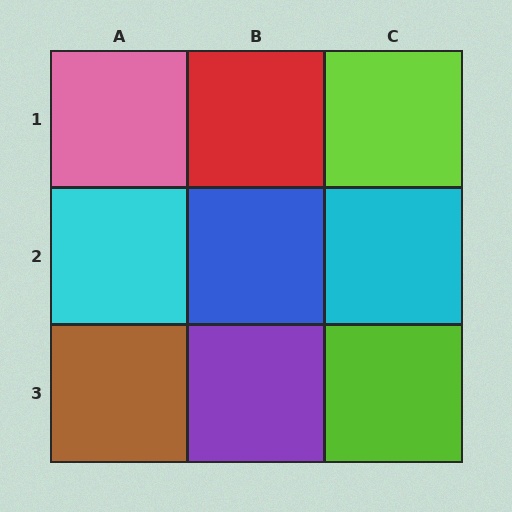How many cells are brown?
1 cell is brown.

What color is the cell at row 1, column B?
Red.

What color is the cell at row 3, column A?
Brown.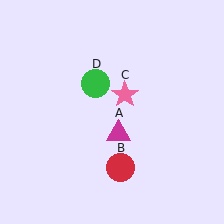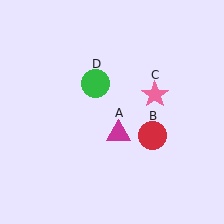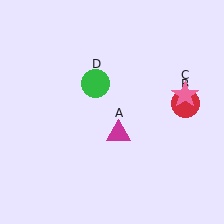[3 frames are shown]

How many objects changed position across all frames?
2 objects changed position: red circle (object B), pink star (object C).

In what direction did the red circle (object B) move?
The red circle (object B) moved up and to the right.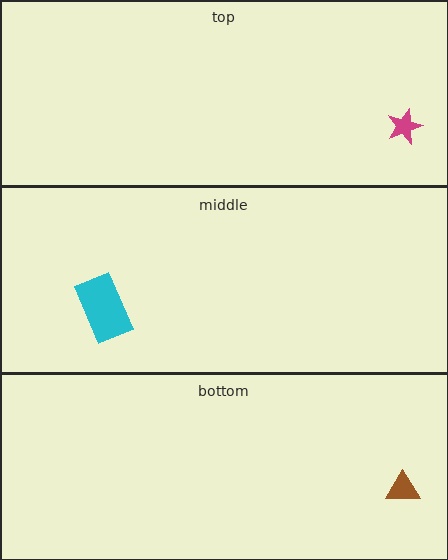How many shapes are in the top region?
1.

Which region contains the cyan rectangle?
The middle region.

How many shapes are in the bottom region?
1.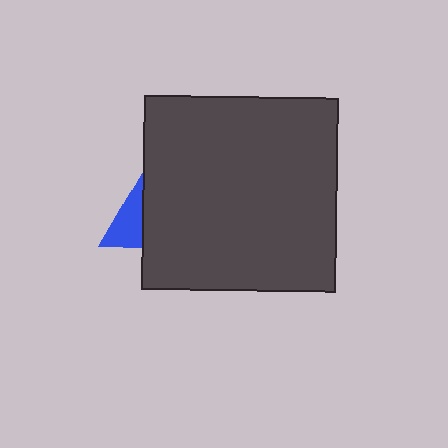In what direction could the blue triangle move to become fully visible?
The blue triangle could move left. That would shift it out from behind the dark gray square entirely.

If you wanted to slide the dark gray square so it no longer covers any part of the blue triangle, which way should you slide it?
Slide it right — that is the most direct way to separate the two shapes.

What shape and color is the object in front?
The object in front is a dark gray square.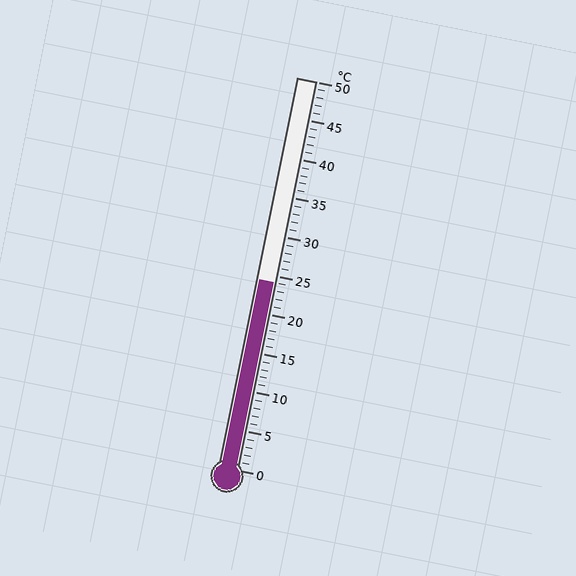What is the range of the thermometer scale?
The thermometer scale ranges from 0°C to 50°C.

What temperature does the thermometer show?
The thermometer shows approximately 24°C.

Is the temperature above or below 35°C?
The temperature is below 35°C.